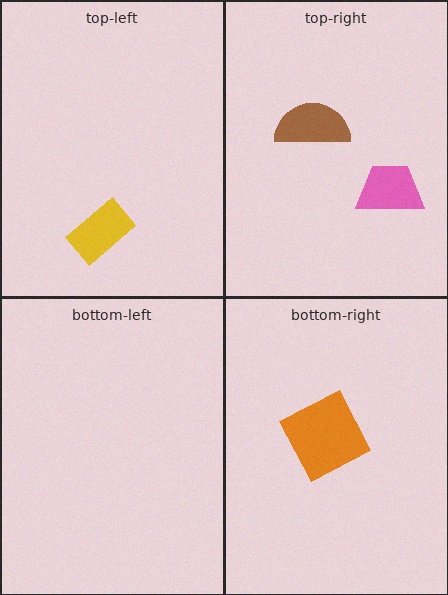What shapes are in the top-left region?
The yellow rectangle.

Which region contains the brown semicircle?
The top-right region.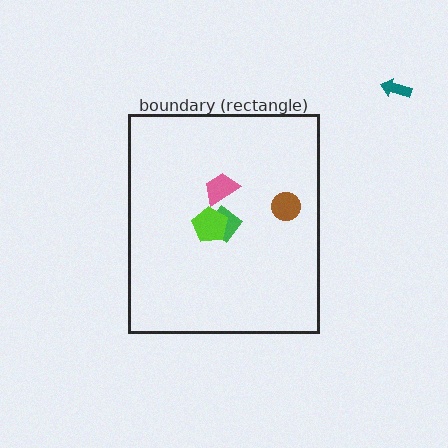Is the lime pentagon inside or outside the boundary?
Inside.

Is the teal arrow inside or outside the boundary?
Outside.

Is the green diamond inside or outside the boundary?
Inside.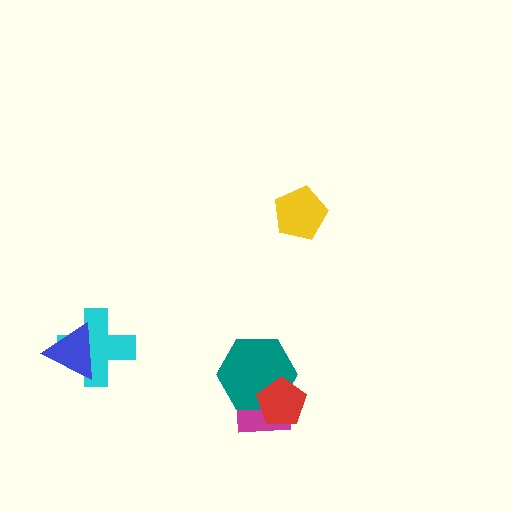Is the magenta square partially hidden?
Yes, it is partially covered by another shape.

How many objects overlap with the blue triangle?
1 object overlaps with the blue triangle.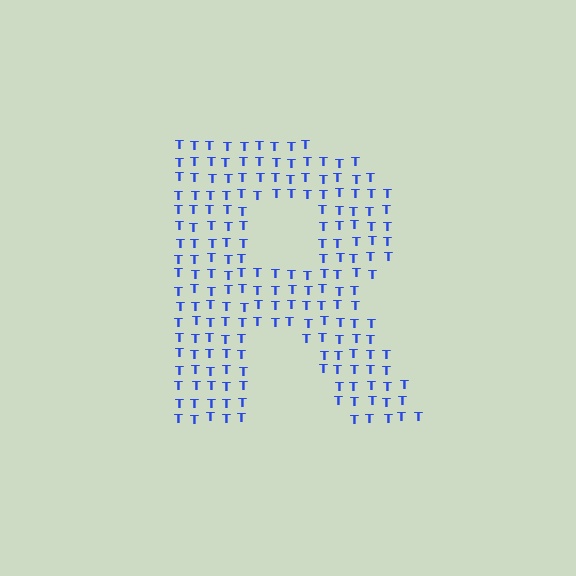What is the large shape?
The large shape is the letter R.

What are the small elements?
The small elements are letter T's.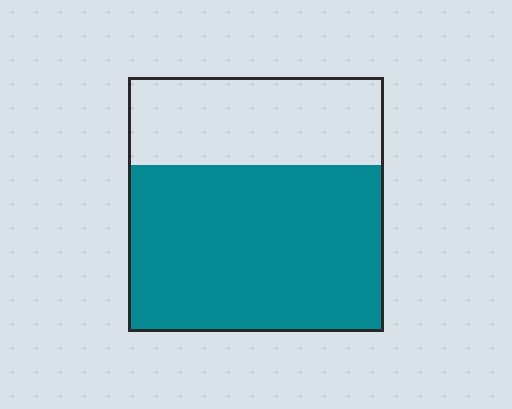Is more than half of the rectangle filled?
Yes.